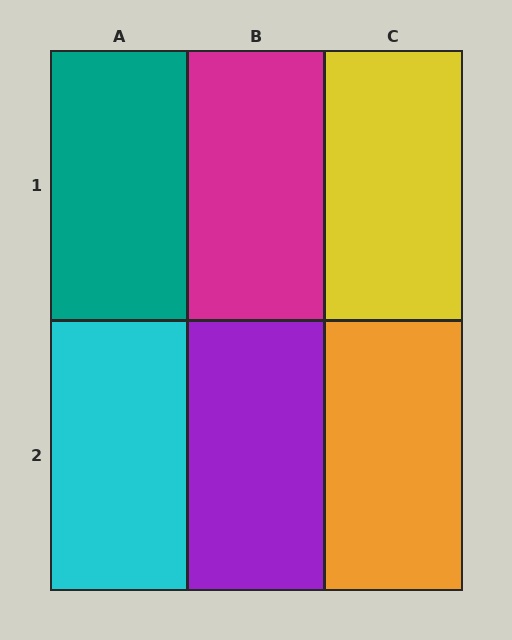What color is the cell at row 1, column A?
Teal.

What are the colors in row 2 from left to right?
Cyan, purple, orange.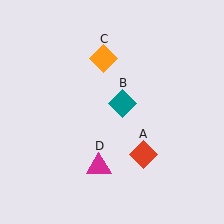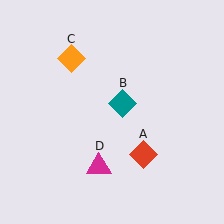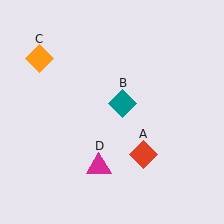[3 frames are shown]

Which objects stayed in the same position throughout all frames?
Red diamond (object A) and teal diamond (object B) and magenta triangle (object D) remained stationary.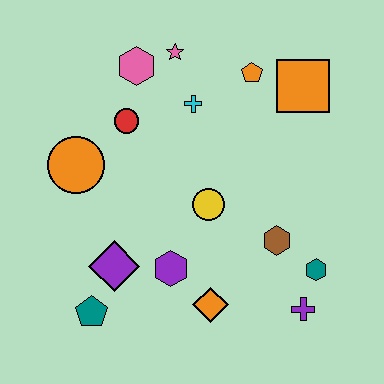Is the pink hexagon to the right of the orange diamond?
No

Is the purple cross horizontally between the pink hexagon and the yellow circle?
No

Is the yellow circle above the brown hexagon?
Yes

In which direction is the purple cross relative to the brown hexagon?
The purple cross is below the brown hexagon.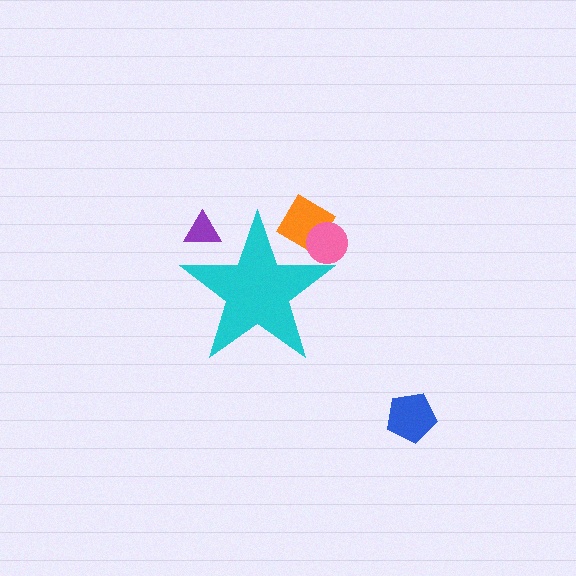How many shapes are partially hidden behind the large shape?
3 shapes are partially hidden.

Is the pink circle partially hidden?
Yes, the pink circle is partially hidden behind the cyan star.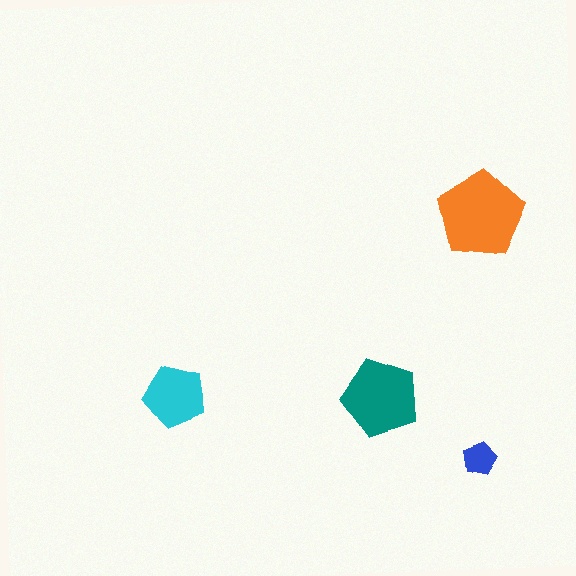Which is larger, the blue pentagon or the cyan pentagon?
The cyan one.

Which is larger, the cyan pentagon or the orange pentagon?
The orange one.